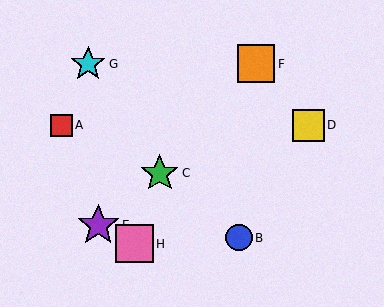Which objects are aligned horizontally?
Objects A, D are aligned horizontally.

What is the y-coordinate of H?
Object H is at y≈244.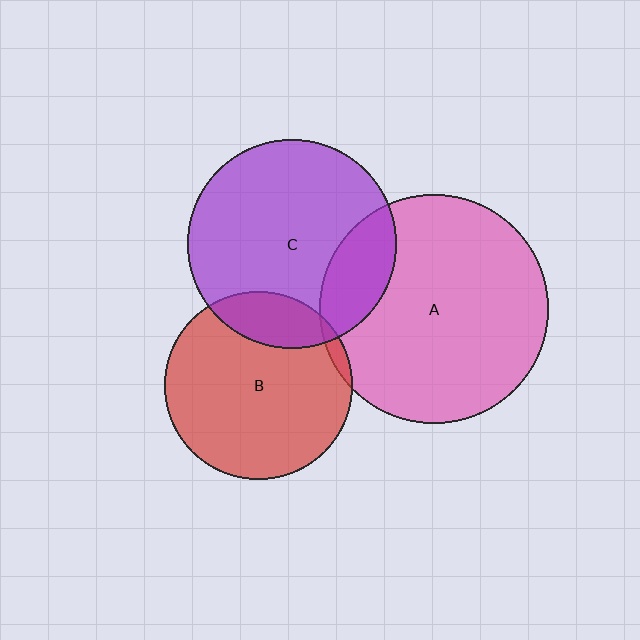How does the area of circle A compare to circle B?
Approximately 1.5 times.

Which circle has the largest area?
Circle A (pink).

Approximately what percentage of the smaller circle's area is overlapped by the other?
Approximately 20%.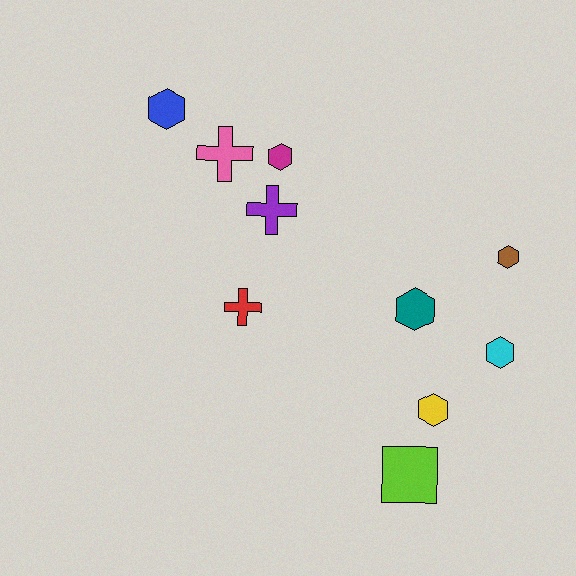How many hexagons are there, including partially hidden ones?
There are 6 hexagons.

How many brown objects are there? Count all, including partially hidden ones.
There is 1 brown object.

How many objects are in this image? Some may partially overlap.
There are 10 objects.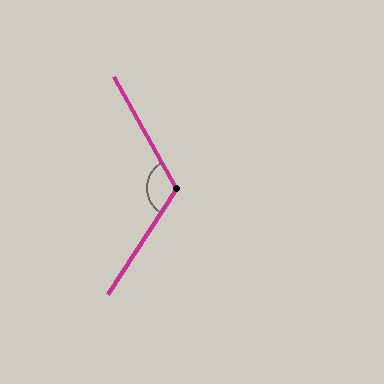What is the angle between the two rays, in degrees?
Approximately 118 degrees.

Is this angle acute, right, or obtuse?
It is obtuse.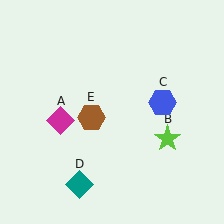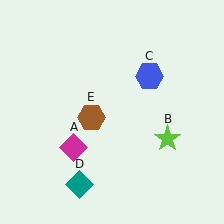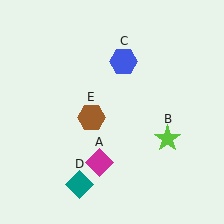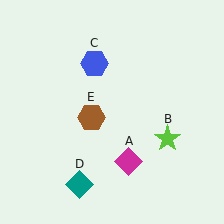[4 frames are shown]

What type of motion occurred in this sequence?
The magenta diamond (object A), blue hexagon (object C) rotated counterclockwise around the center of the scene.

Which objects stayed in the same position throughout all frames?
Lime star (object B) and teal diamond (object D) and brown hexagon (object E) remained stationary.